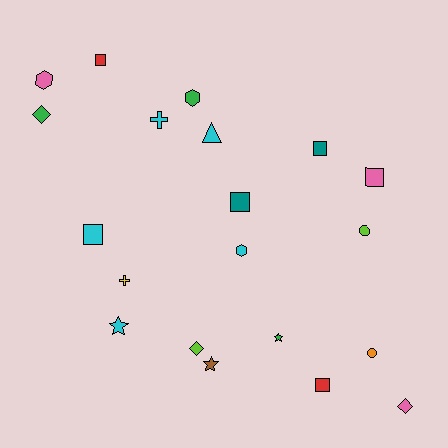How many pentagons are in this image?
There are no pentagons.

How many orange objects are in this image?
There is 1 orange object.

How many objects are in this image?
There are 20 objects.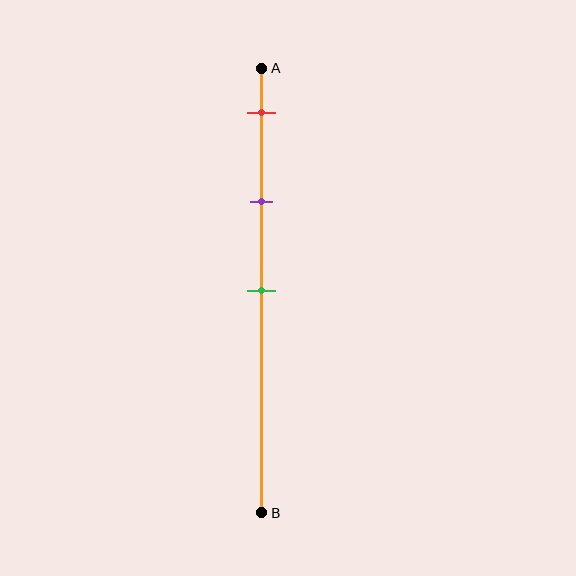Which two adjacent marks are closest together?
The red and purple marks are the closest adjacent pair.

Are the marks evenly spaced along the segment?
Yes, the marks are approximately evenly spaced.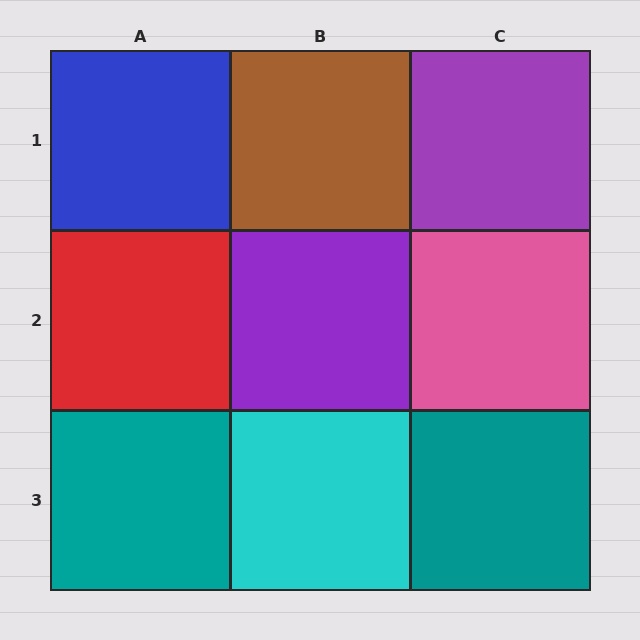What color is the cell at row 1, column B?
Brown.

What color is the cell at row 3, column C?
Teal.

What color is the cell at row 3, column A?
Teal.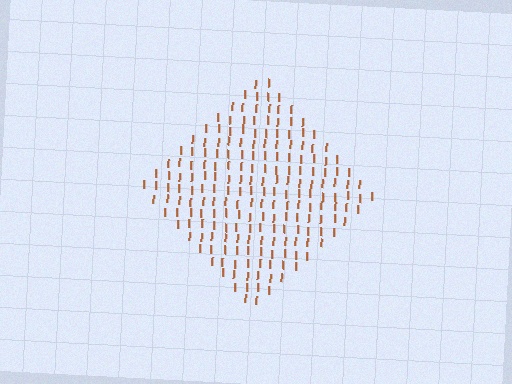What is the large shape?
The large shape is a diamond.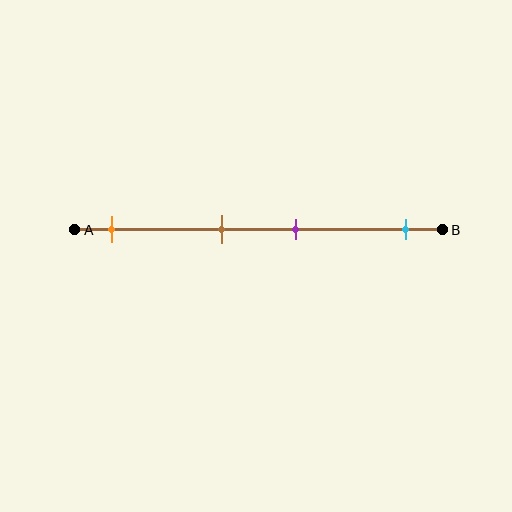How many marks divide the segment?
There are 4 marks dividing the segment.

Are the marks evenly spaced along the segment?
No, the marks are not evenly spaced.